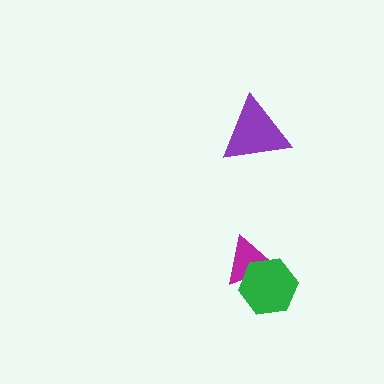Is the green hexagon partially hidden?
No, no other shape covers it.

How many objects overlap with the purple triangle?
0 objects overlap with the purple triangle.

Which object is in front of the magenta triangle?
The green hexagon is in front of the magenta triangle.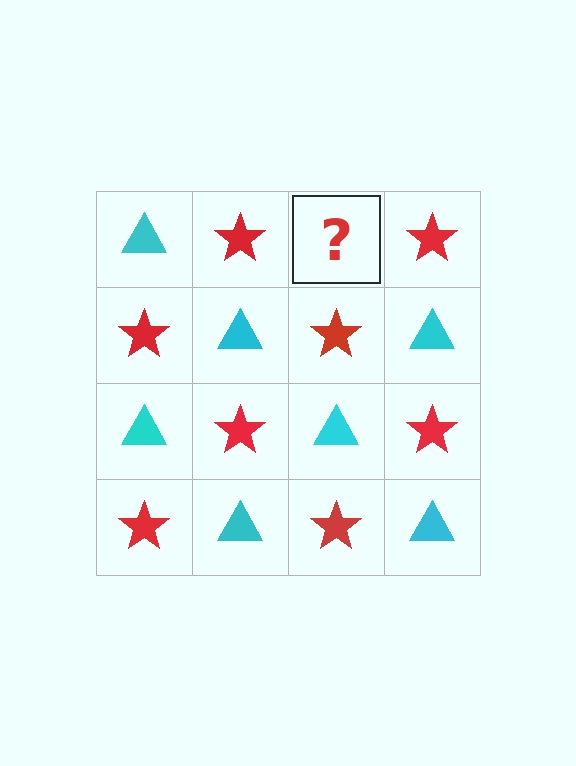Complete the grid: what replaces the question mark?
The question mark should be replaced with a cyan triangle.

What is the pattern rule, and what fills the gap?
The rule is that it alternates cyan triangle and red star in a checkerboard pattern. The gap should be filled with a cyan triangle.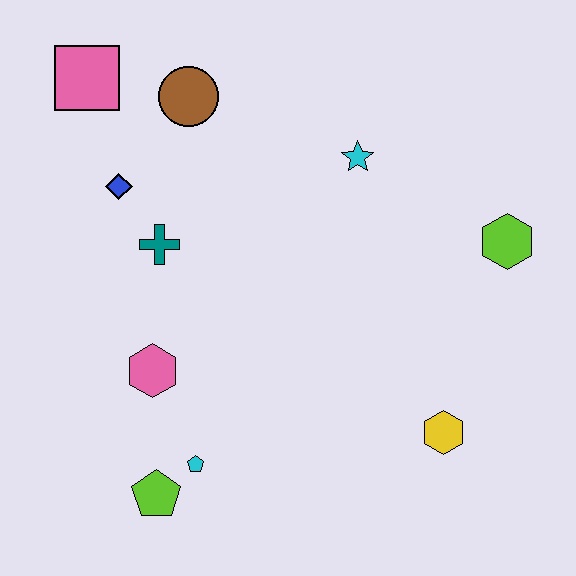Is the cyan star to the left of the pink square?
No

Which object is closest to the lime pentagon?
The cyan pentagon is closest to the lime pentagon.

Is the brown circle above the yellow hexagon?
Yes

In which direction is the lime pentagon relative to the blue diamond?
The lime pentagon is below the blue diamond.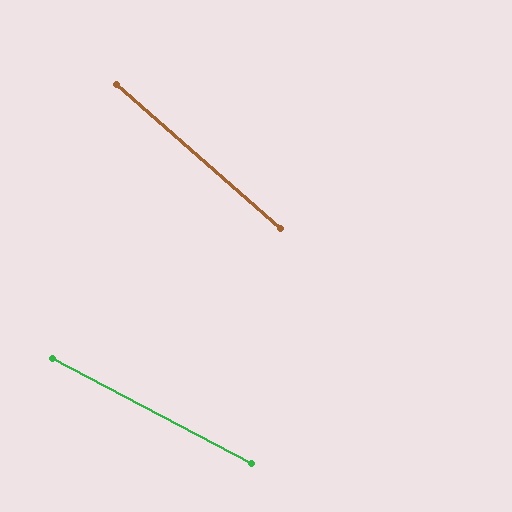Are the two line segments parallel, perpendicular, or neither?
Neither parallel nor perpendicular — they differ by about 13°.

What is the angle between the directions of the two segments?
Approximately 13 degrees.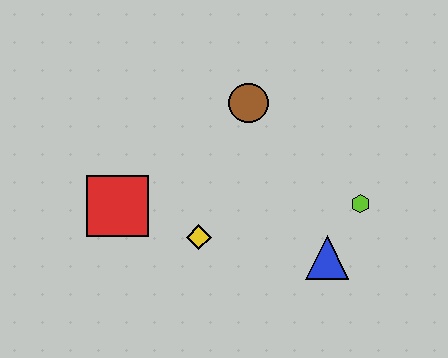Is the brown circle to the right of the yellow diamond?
Yes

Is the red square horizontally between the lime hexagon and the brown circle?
No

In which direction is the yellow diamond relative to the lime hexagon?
The yellow diamond is to the left of the lime hexagon.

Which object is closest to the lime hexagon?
The blue triangle is closest to the lime hexagon.